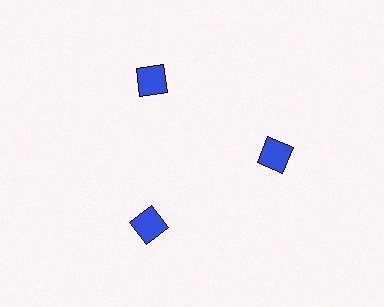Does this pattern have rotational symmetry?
Yes, this pattern has 3-fold rotational symmetry. It looks the same after rotating 120 degrees around the center.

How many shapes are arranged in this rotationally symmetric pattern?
There are 3 shapes, arranged in 3 groups of 1.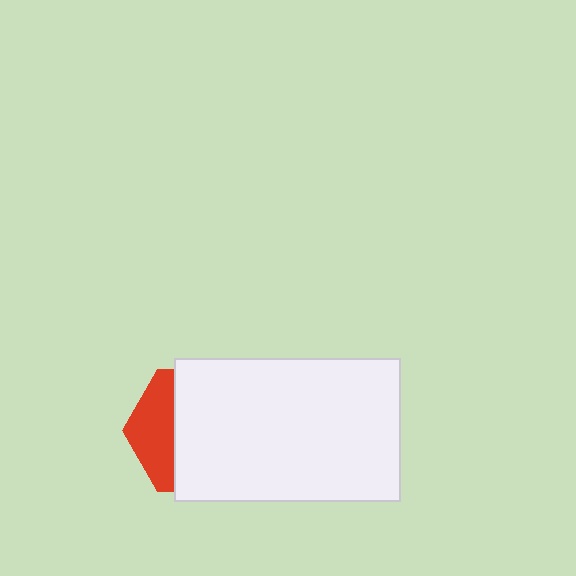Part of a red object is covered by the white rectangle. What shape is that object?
It is a hexagon.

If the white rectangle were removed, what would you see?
You would see the complete red hexagon.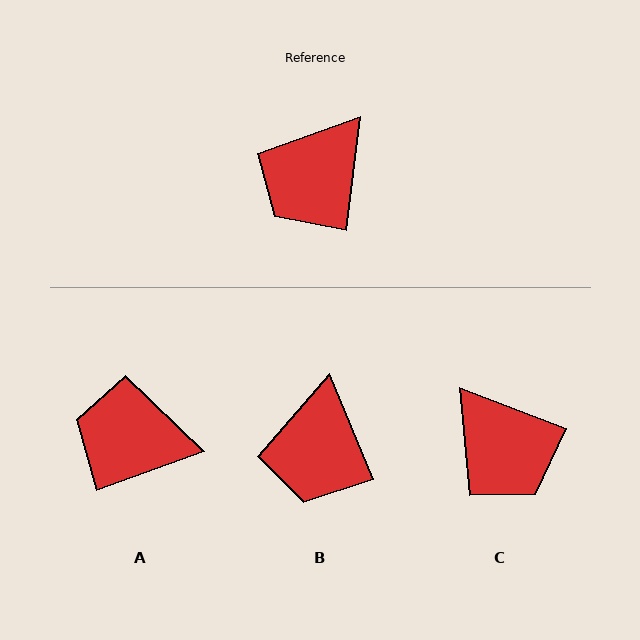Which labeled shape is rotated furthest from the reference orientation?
C, about 76 degrees away.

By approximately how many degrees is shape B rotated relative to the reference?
Approximately 29 degrees counter-clockwise.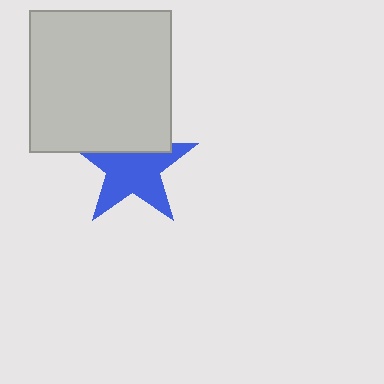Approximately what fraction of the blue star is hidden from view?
Roughly 32% of the blue star is hidden behind the light gray square.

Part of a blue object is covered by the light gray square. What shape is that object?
It is a star.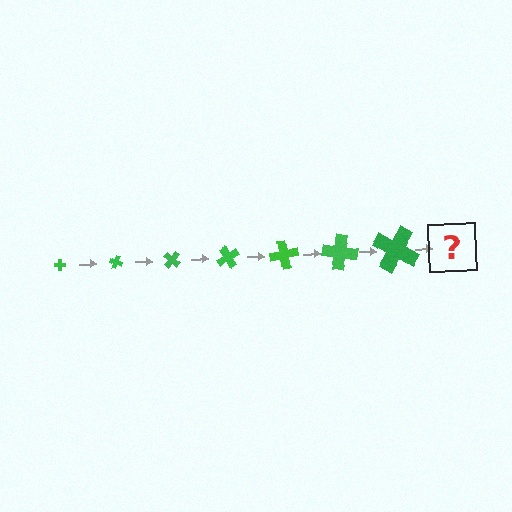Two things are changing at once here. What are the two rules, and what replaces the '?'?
The two rules are that the cross grows larger each step and it rotates 20 degrees each step. The '?' should be a cross, larger than the previous one and rotated 140 degrees from the start.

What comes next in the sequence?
The next element should be a cross, larger than the previous one and rotated 140 degrees from the start.